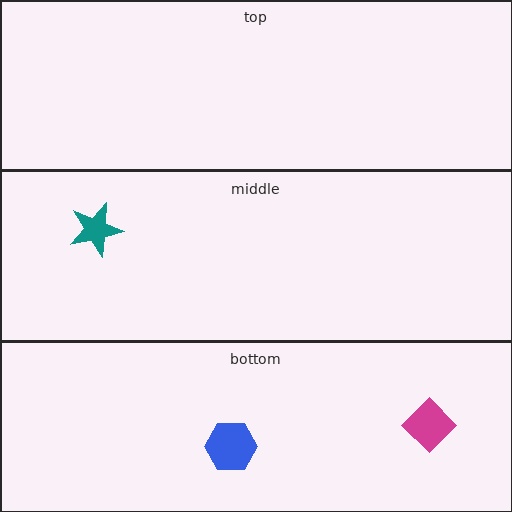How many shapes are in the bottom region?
2.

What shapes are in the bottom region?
The magenta diamond, the blue hexagon.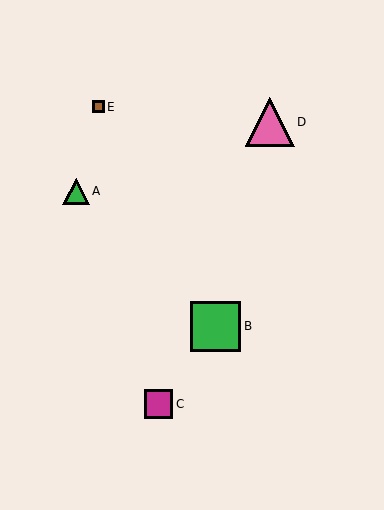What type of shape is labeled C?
Shape C is a magenta square.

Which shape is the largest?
The green square (labeled B) is the largest.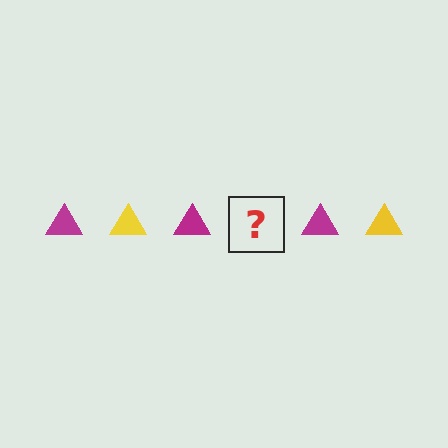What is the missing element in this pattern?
The missing element is a yellow triangle.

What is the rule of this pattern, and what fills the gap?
The rule is that the pattern cycles through magenta, yellow triangles. The gap should be filled with a yellow triangle.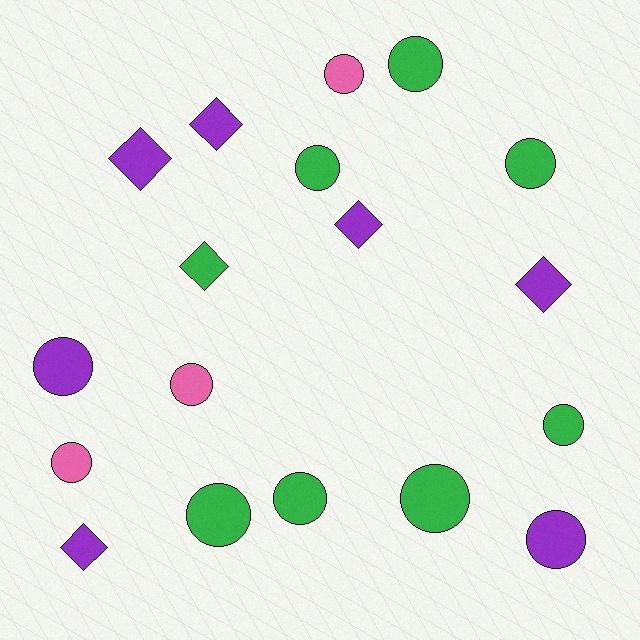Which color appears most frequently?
Green, with 8 objects.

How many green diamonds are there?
There is 1 green diamond.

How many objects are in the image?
There are 18 objects.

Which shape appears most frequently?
Circle, with 12 objects.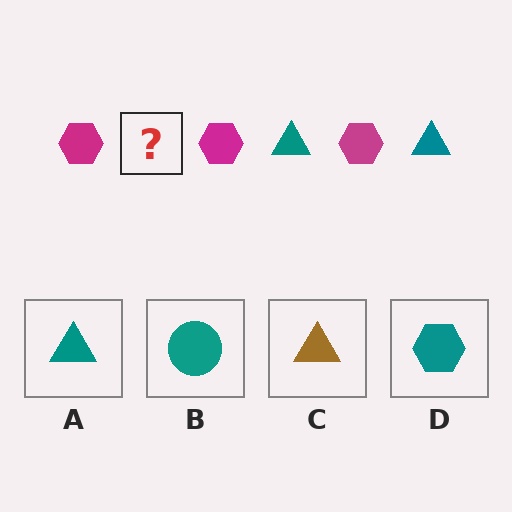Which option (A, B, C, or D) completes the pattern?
A.